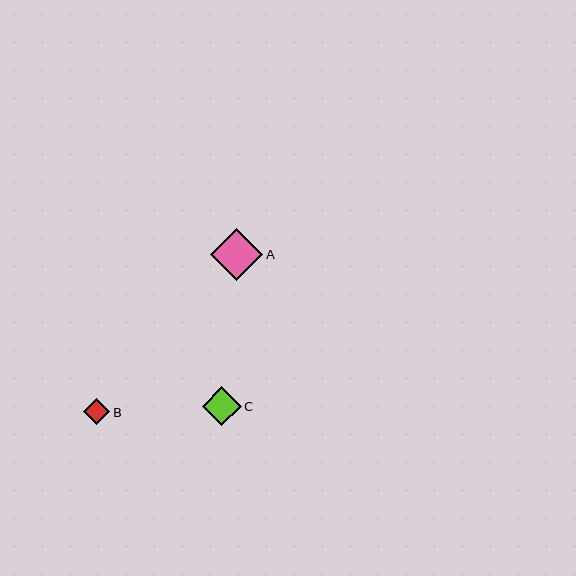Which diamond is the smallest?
Diamond B is the smallest with a size of approximately 26 pixels.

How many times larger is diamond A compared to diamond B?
Diamond A is approximately 2.0 times the size of diamond B.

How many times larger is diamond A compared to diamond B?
Diamond A is approximately 2.0 times the size of diamond B.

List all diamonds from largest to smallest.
From largest to smallest: A, C, B.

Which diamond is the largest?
Diamond A is the largest with a size of approximately 52 pixels.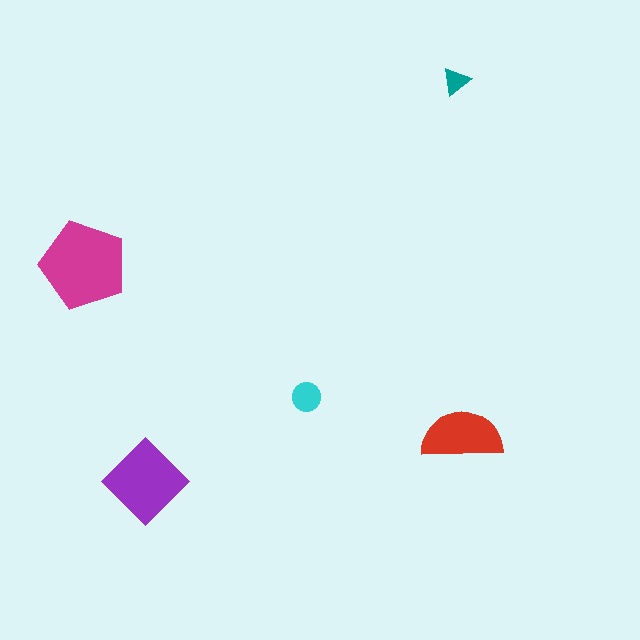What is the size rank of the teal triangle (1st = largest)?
5th.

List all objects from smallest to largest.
The teal triangle, the cyan circle, the red semicircle, the purple diamond, the magenta pentagon.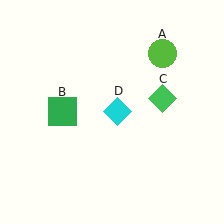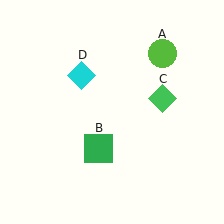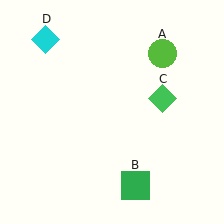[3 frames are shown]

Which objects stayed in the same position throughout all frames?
Lime circle (object A) and green diamond (object C) remained stationary.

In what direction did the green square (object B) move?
The green square (object B) moved down and to the right.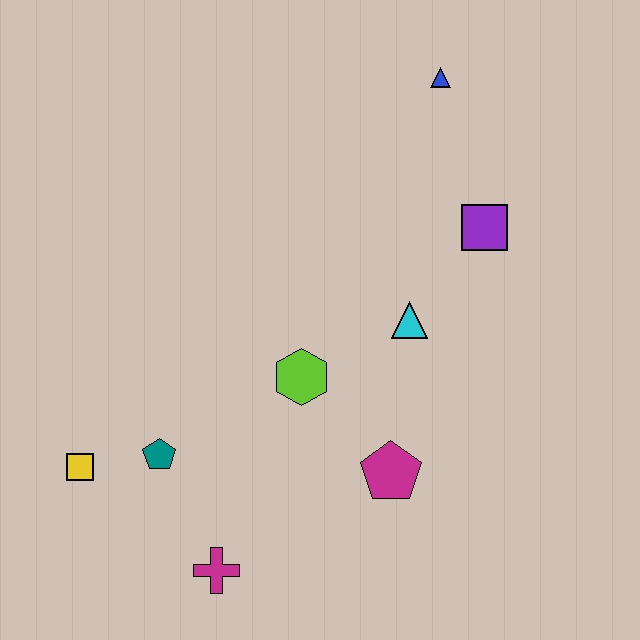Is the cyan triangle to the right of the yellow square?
Yes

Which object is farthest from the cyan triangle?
The yellow square is farthest from the cyan triangle.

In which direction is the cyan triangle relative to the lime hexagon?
The cyan triangle is to the right of the lime hexagon.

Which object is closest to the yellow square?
The teal pentagon is closest to the yellow square.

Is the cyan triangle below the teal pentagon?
No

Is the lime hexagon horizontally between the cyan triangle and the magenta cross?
Yes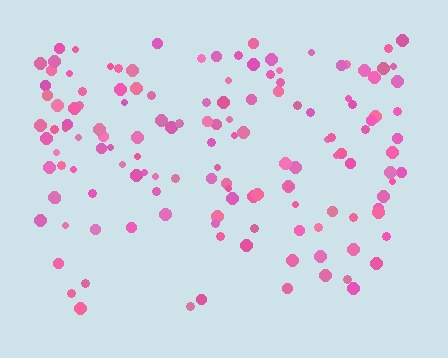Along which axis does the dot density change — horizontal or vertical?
Vertical.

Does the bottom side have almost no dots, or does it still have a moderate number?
Still a moderate number, just noticeably fewer than the top.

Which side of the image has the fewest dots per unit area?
The bottom.